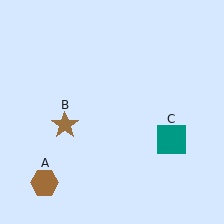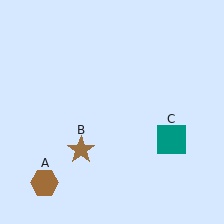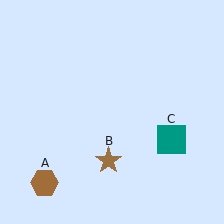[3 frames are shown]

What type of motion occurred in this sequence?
The brown star (object B) rotated counterclockwise around the center of the scene.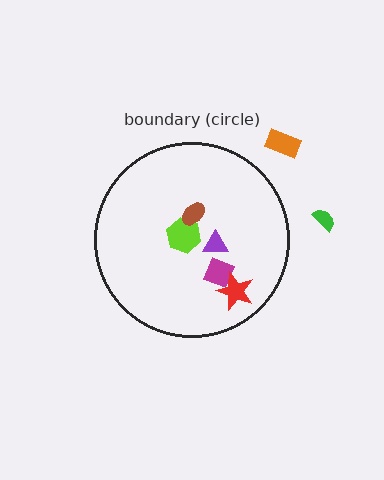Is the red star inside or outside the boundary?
Inside.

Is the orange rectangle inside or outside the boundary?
Outside.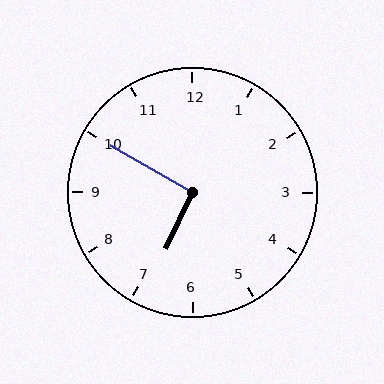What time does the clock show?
6:50.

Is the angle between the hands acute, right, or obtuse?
It is right.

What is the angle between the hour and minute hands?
Approximately 95 degrees.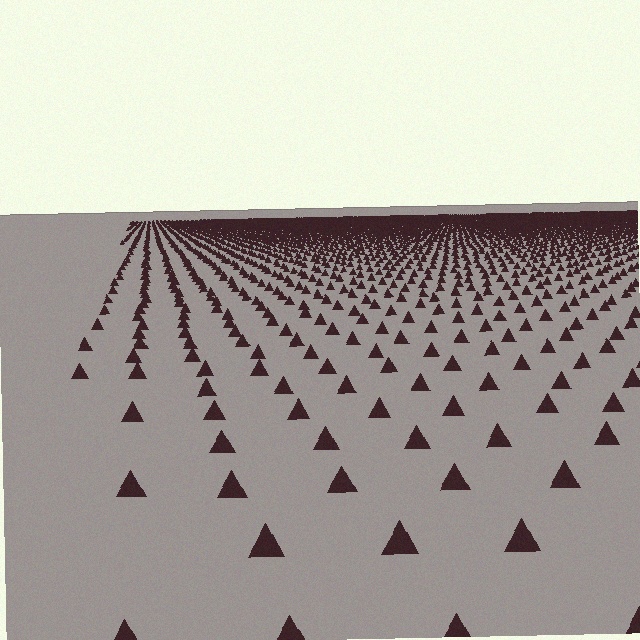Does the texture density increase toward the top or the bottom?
Density increases toward the top.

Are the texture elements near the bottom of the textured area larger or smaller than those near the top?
Larger. Near the bottom, elements are closer to the viewer and appear at a bigger on-screen size.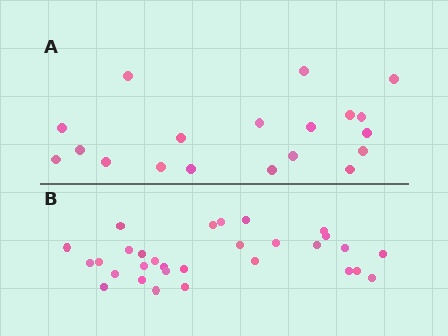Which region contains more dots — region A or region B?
Region B (the bottom region) has more dots.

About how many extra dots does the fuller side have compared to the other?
Region B has roughly 12 or so more dots than region A.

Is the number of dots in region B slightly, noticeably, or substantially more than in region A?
Region B has substantially more. The ratio is roughly 1.6 to 1.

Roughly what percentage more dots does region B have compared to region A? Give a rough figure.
About 60% more.